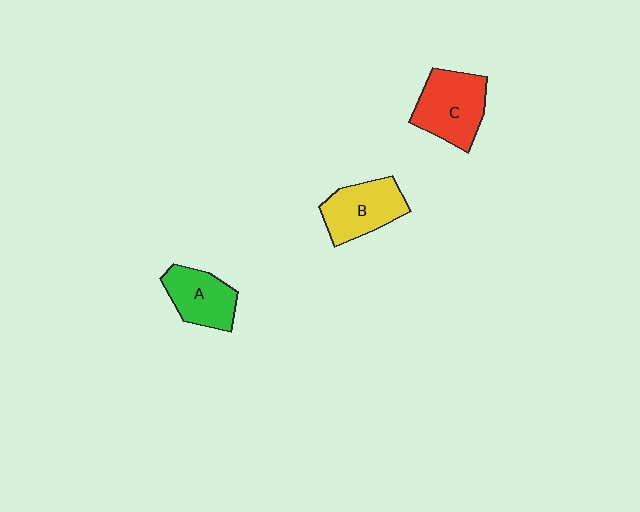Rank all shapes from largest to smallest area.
From largest to smallest: C (red), B (yellow), A (green).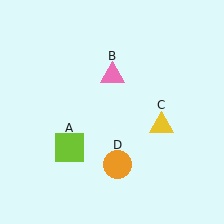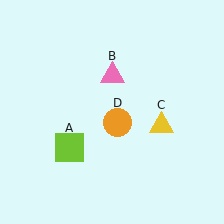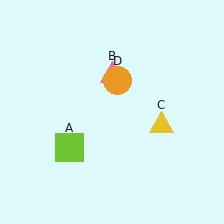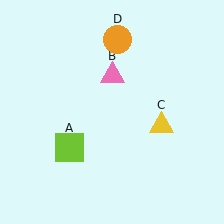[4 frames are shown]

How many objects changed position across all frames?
1 object changed position: orange circle (object D).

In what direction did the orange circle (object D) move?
The orange circle (object D) moved up.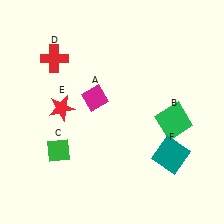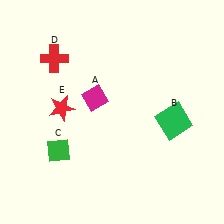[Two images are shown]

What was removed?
The teal square (F) was removed in Image 2.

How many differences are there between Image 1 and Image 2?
There is 1 difference between the two images.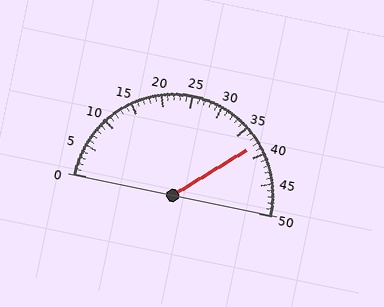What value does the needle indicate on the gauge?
The needle indicates approximately 38.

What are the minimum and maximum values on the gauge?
The gauge ranges from 0 to 50.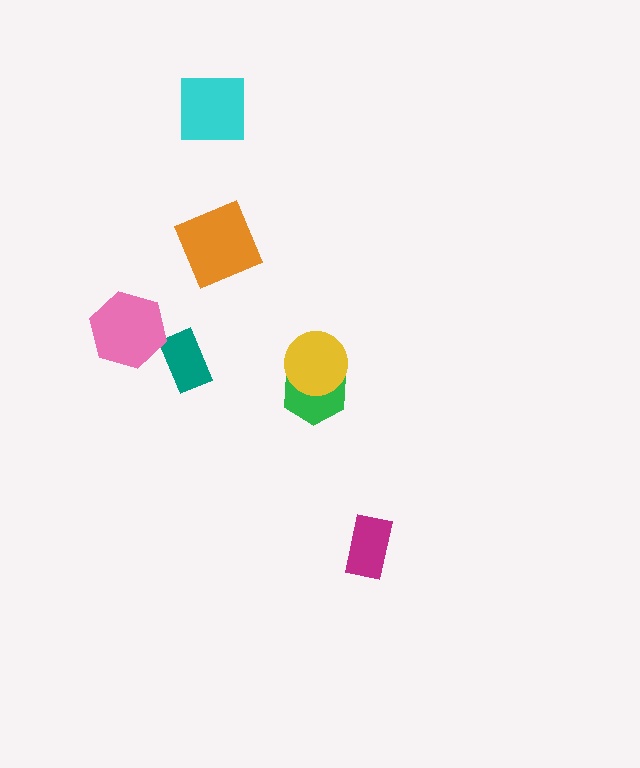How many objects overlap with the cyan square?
0 objects overlap with the cyan square.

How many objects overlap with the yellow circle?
1 object overlaps with the yellow circle.